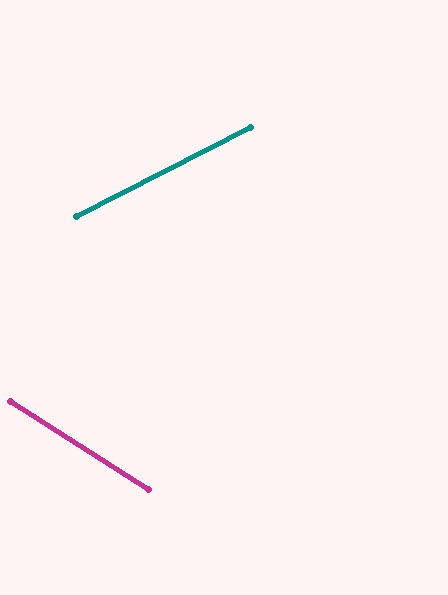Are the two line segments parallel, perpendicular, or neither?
Neither parallel nor perpendicular — they differ by about 60°.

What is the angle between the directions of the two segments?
Approximately 60 degrees.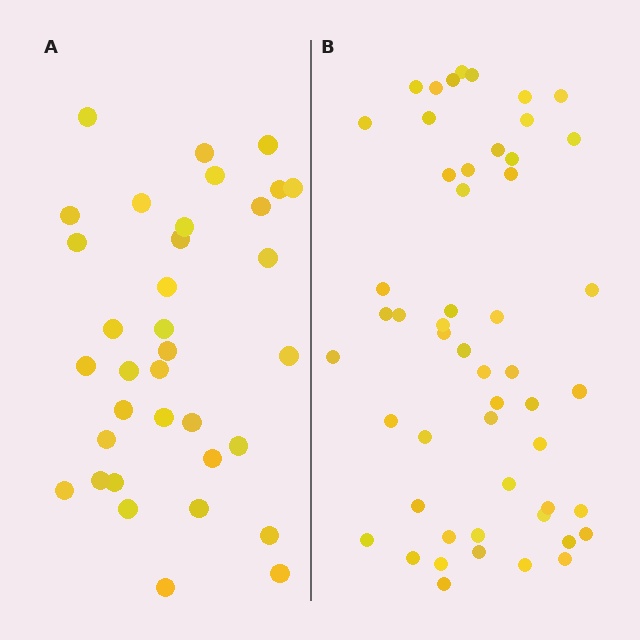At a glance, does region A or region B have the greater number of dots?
Region B (the right region) has more dots.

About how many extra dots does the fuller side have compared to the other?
Region B has approximately 15 more dots than region A.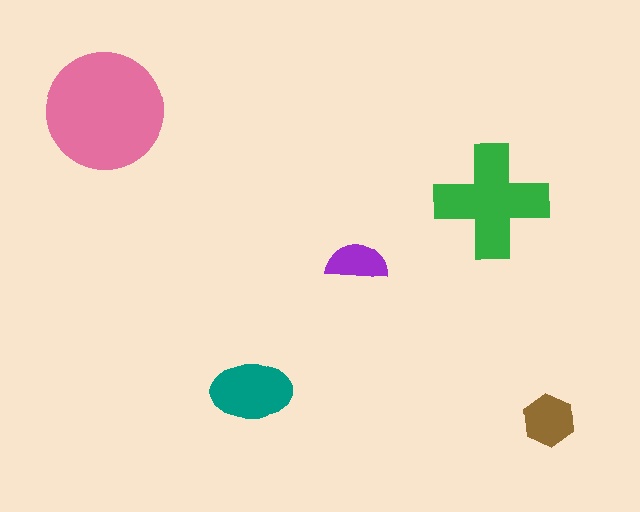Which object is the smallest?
The purple semicircle.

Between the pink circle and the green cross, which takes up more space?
The pink circle.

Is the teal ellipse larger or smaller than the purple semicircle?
Larger.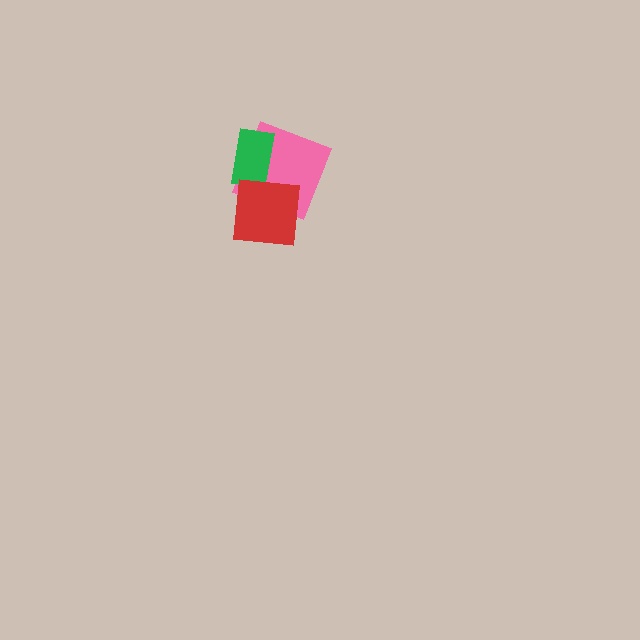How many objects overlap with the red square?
2 objects overlap with the red square.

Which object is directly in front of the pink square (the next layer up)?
The green rectangle is directly in front of the pink square.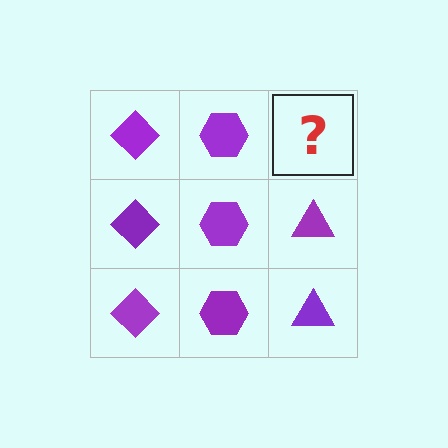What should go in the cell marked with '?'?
The missing cell should contain a purple triangle.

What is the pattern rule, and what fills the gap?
The rule is that each column has a consistent shape. The gap should be filled with a purple triangle.